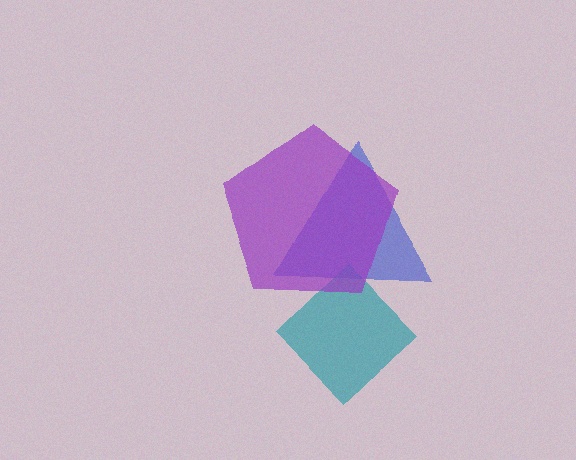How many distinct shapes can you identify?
There are 3 distinct shapes: a blue triangle, a teal diamond, a purple pentagon.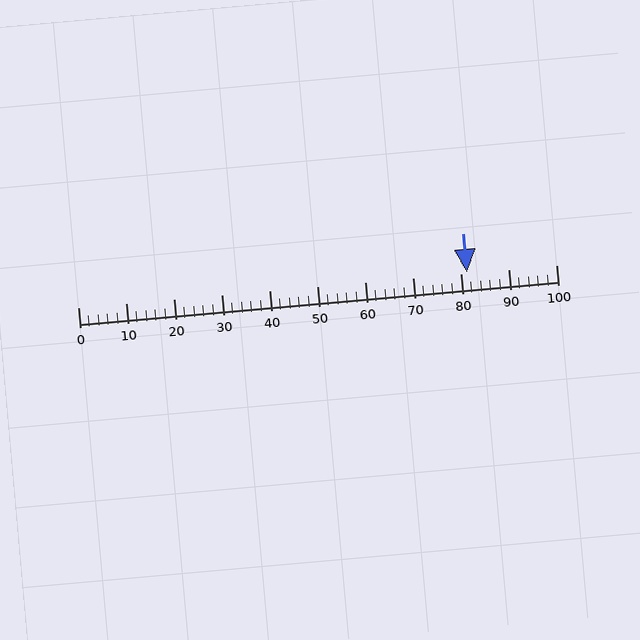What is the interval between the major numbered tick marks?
The major tick marks are spaced 10 units apart.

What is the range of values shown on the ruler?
The ruler shows values from 0 to 100.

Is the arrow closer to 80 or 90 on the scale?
The arrow is closer to 80.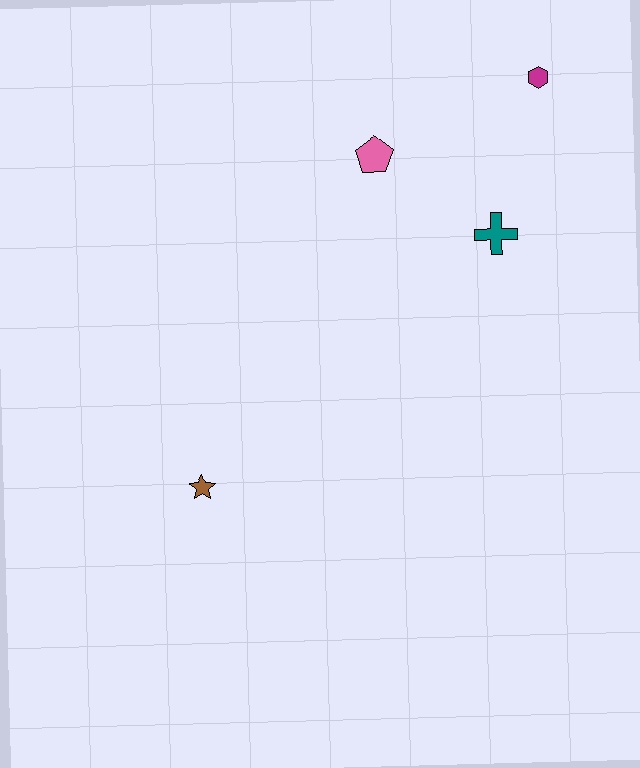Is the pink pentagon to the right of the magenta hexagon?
No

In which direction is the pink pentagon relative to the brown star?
The pink pentagon is above the brown star.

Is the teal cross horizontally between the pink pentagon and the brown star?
No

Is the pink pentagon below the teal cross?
No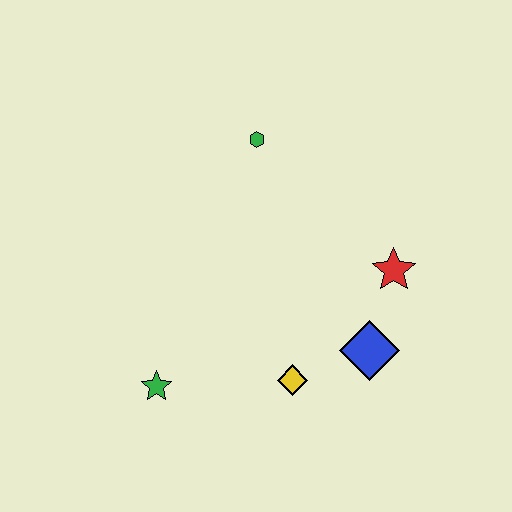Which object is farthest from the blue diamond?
The green hexagon is farthest from the blue diamond.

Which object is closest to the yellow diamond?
The blue diamond is closest to the yellow diamond.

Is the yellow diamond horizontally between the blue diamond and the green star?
Yes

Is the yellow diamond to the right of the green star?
Yes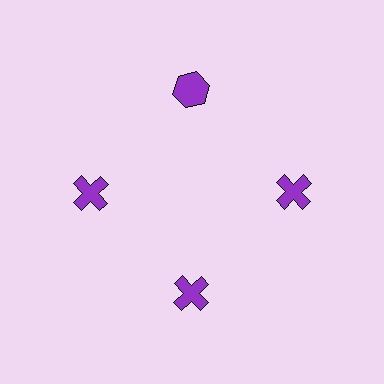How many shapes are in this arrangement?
There are 4 shapes arranged in a ring pattern.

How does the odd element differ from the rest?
It has a different shape: hexagon instead of cross.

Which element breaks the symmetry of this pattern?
The purple hexagon at roughly the 12 o'clock position breaks the symmetry. All other shapes are purple crosses.